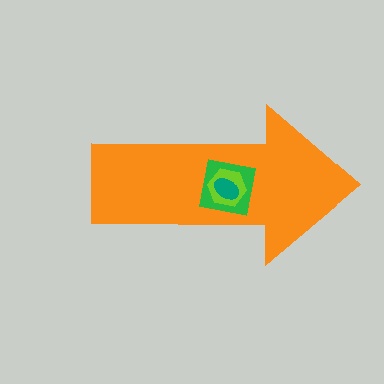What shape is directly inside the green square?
The lime hexagon.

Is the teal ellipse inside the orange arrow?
Yes.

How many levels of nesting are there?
4.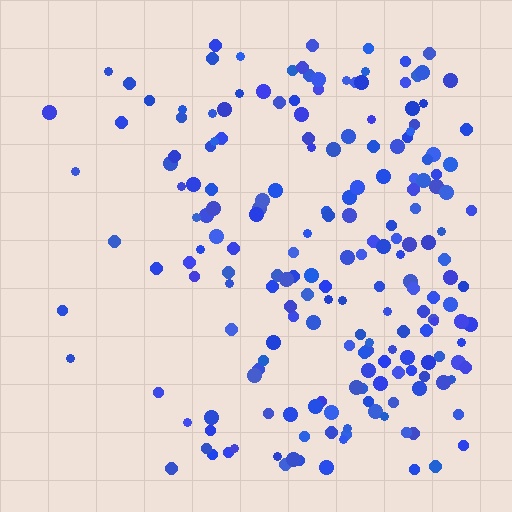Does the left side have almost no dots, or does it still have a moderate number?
Still a moderate number, just noticeably fewer than the right.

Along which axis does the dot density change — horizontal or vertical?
Horizontal.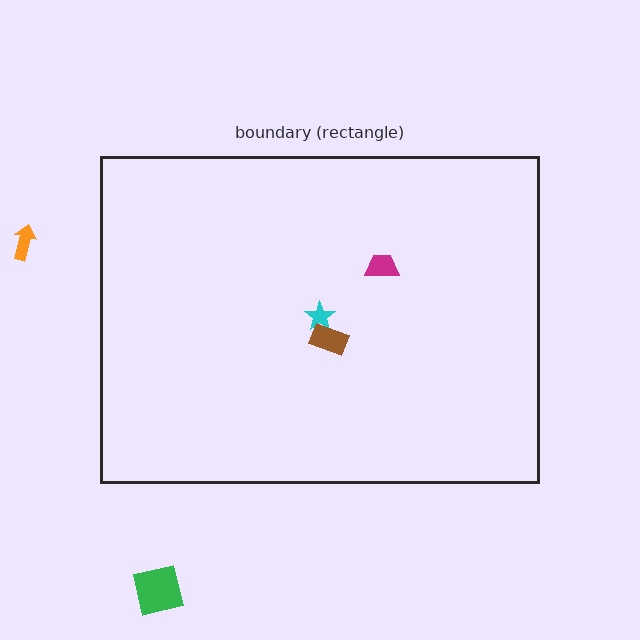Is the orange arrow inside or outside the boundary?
Outside.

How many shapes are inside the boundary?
3 inside, 2 outside.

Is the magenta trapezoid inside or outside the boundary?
Inside.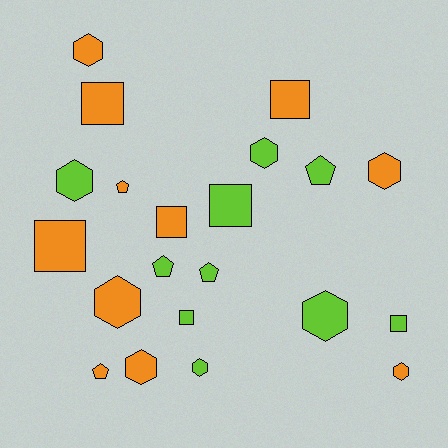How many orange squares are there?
There are 4 orange squares.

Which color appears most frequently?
Orange, with 11 objects.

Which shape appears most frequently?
Hexagon, with 9 objects.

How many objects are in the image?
There are 21 objects.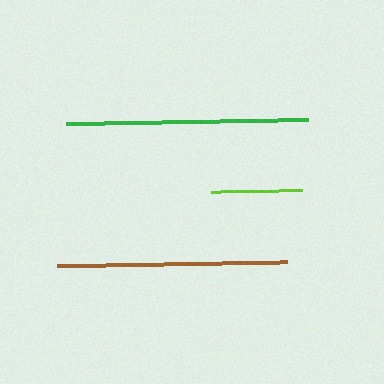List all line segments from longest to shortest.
From longest to shortest: green, brown, lime.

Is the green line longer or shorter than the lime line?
The green line is longer than the lime line.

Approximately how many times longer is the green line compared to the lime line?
The green line is approximately 2.7 times the length of the lime line.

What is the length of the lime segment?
The lime segment is approximately 91 pixels long.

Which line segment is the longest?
The green line is the longest at approximately 242 pixels.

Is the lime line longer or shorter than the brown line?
The brown line is longer than the lime line.